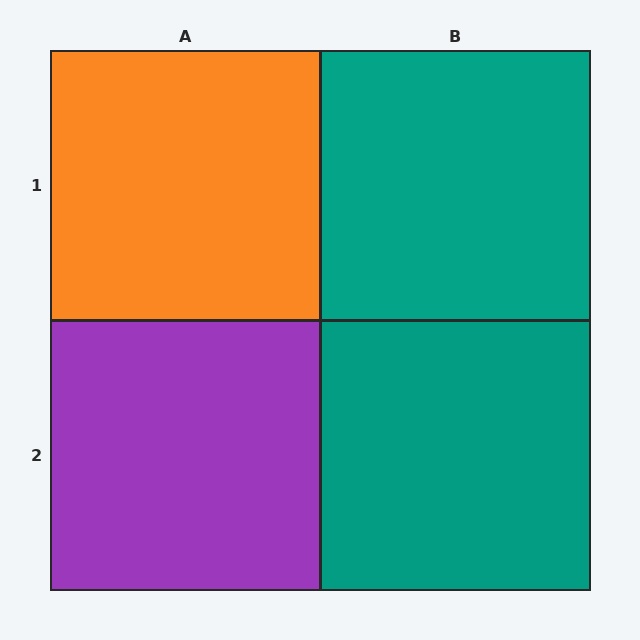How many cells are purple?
1 cell is purple.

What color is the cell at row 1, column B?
Teal.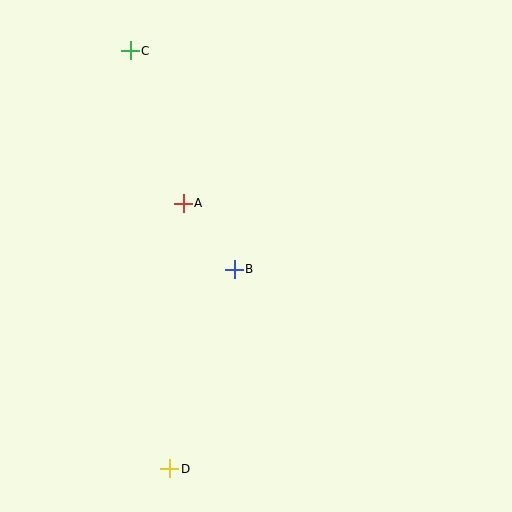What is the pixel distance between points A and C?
The distance between A and C is 161 pixels.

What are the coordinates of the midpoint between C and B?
The midpoint between C and B is at (182, 160).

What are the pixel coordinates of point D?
Point D is at (170, 469).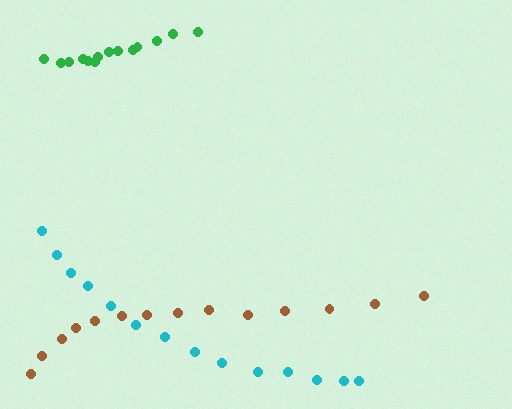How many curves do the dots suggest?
There are 3 distinct paths.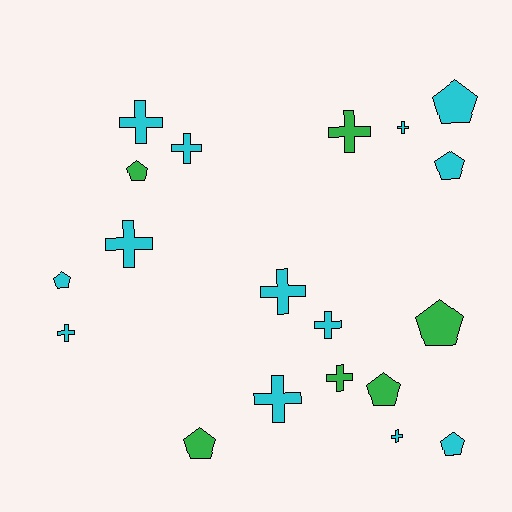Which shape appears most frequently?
Cross, with 11 objects.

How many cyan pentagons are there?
There are 4 cyan pentagons.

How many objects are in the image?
There are 19 objects.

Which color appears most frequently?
Cyan, with 13 objects.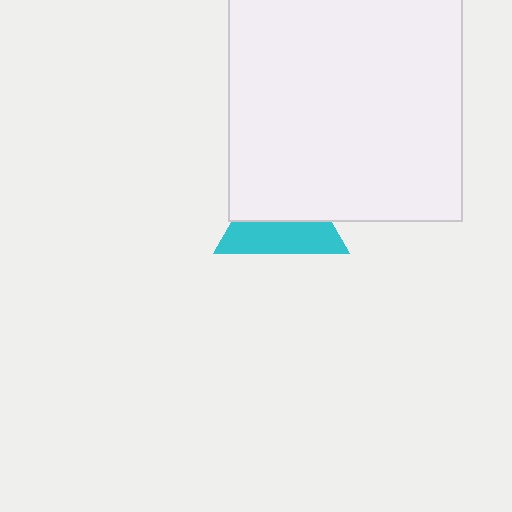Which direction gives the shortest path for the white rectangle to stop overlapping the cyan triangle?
Moving up gives the shortest separation.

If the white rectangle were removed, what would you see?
You would see the complete cyan triangle.